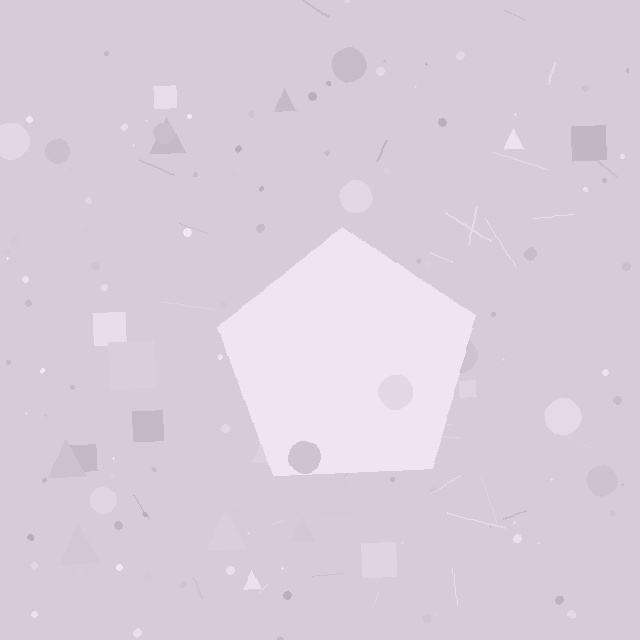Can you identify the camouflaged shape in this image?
The camouflaged shape is a pentagon.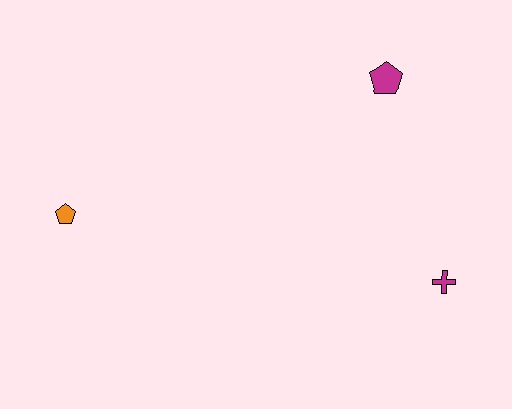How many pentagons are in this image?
There are 2 pentagons.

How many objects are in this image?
There are 3 objects.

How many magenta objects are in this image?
There are 2 magenta objects.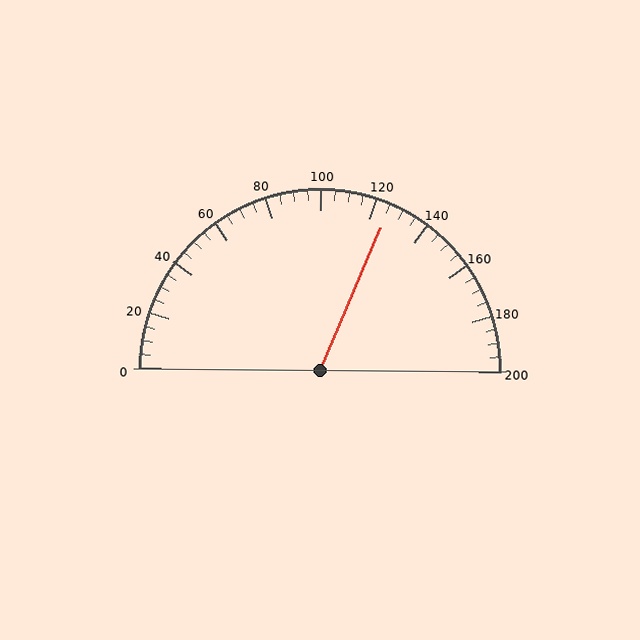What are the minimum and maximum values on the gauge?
The gauge ranges from 0 to 200.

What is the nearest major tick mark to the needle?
The nearest major tick mark is 120.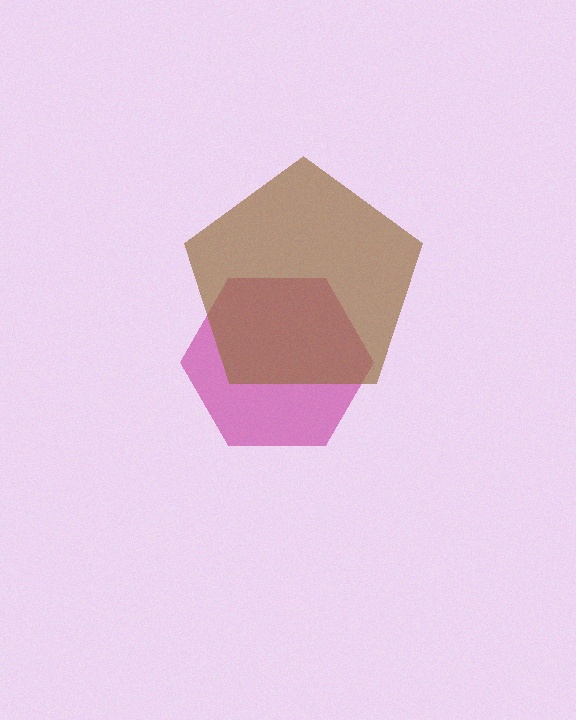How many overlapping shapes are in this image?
There are 2 overlapping shapes in the image.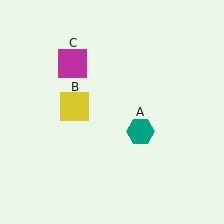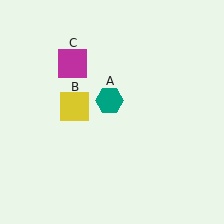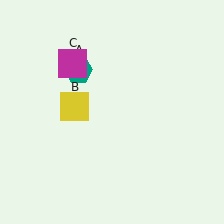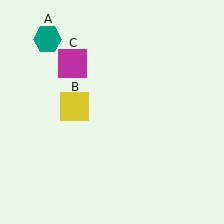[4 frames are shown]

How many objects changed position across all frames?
1 object changed position: teal hexagon (object A).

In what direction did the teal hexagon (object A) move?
The teal hexagon (object A) moved up and to the left.